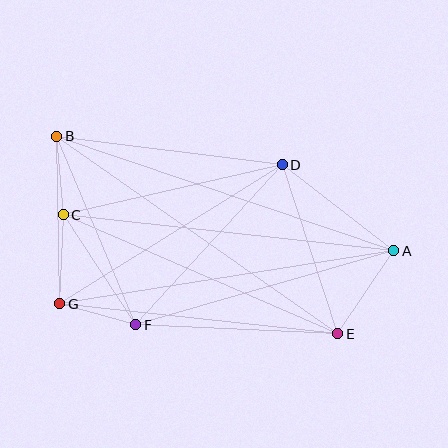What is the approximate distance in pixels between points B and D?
The distance between B and D is approximately 227 pixels.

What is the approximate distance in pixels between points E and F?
The distance between E and F is approximately 202 pixels.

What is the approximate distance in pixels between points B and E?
The distance between B and E is approximately 343 pixels.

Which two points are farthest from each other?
Points A and B are farthest from each other.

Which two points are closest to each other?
Points F and G are closest to each other.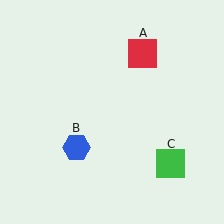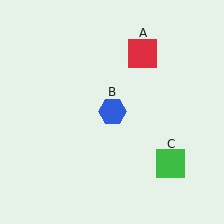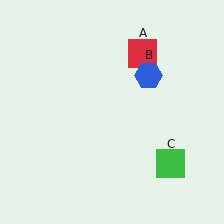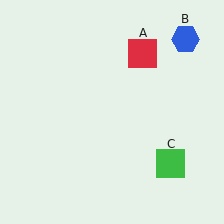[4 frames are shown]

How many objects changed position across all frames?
1 object changed position: blue hexagon (object B).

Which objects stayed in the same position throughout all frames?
Red square (object A) and green square (object C) remained stationary.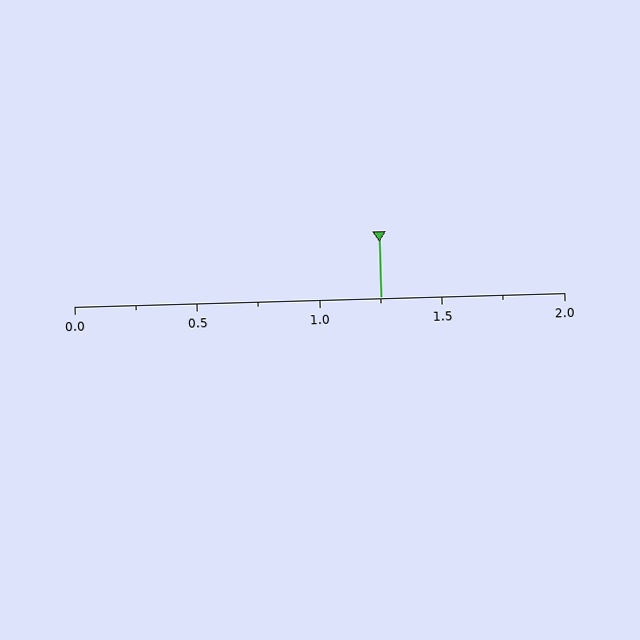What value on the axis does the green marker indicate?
The marker indicates approximately 1.25.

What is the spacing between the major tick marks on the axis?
The major ticks are spaced 0.5 apart.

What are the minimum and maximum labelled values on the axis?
The axis runs from 0.0 to 2.0.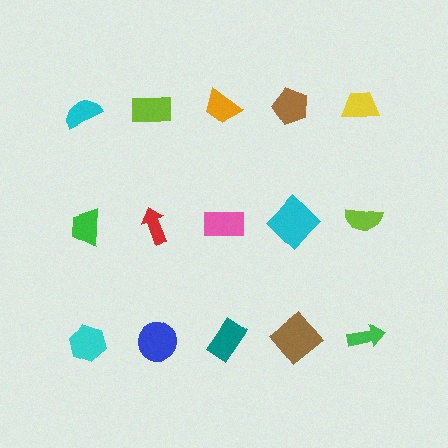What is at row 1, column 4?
A brown pentagon.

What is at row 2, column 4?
A cyan diamond.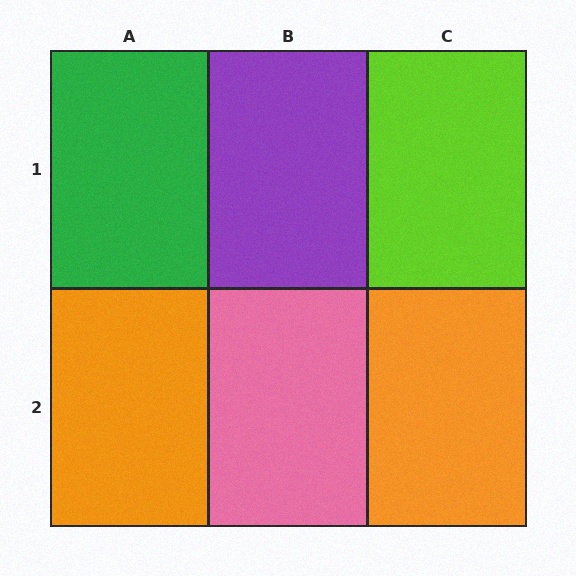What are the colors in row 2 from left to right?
Orange, pink, orange.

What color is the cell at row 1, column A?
Green.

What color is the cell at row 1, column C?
Lime.